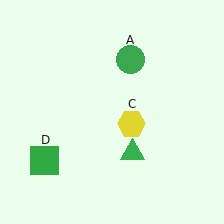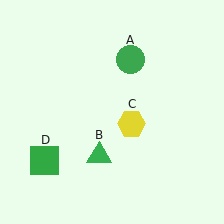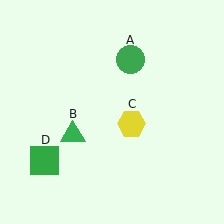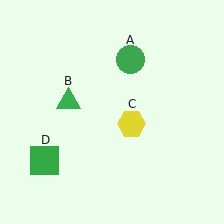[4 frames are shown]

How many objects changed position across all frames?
1 object changed position: green triangle (object B).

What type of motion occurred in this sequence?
The green triangle (object B) rotated clockwise around the center of the scene.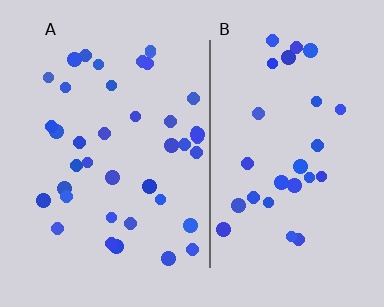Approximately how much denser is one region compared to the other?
Approximately 1.5× — region A over region B.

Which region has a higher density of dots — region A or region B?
A (the left).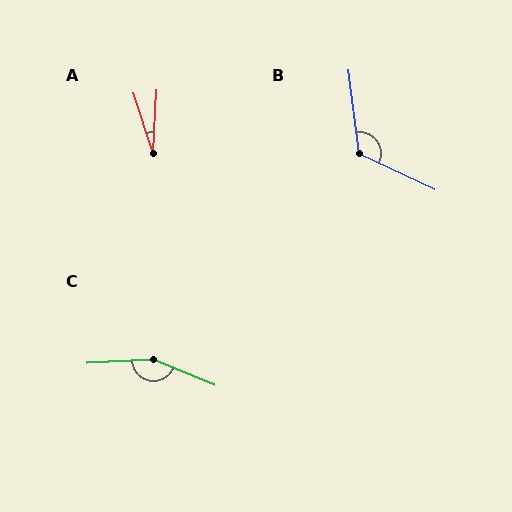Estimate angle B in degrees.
Approximately 123 degrees.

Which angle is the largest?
C, at approximately 154 degrees.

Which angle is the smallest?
A, at approximately 22 degrees.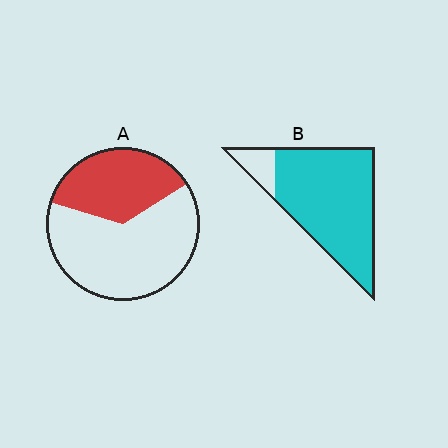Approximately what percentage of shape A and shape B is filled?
A is approximately 35% and B is approximately 90%.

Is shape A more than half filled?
No.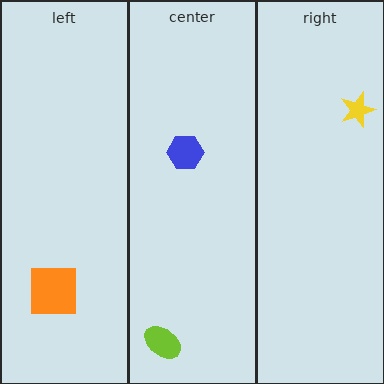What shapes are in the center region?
The lime ellipse, the blue hexagon.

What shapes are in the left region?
The orange square.